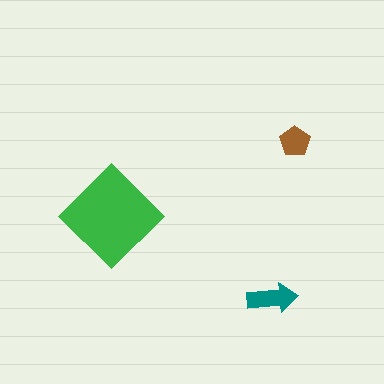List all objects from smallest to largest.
The brown pentagon, the teal arrow, the green diamond.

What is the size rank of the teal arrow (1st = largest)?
2nd.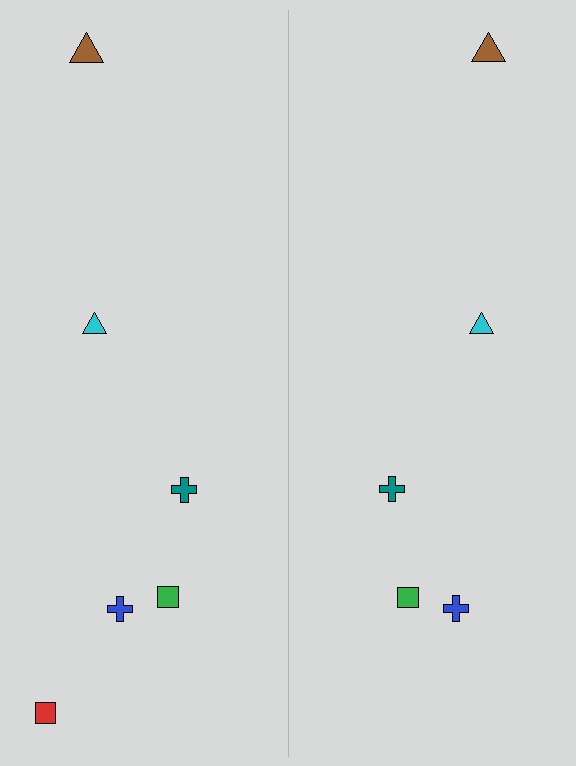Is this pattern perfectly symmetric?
No, the pattern is not perfectly symmetric. A red square is missing from the right side.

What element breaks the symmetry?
A red square is missing from the right side.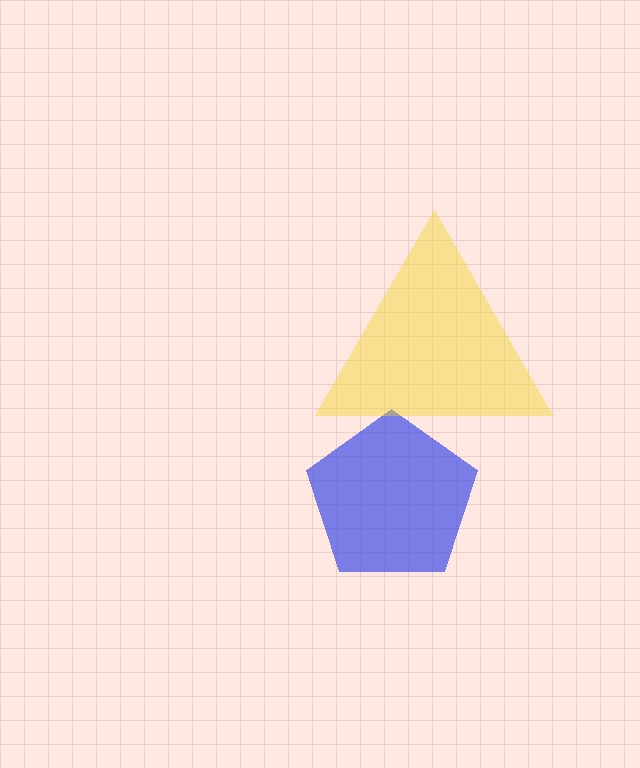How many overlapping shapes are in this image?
There are 2 overlapping shapes in the image.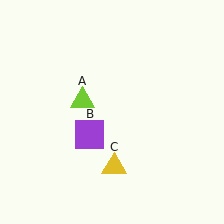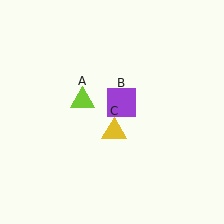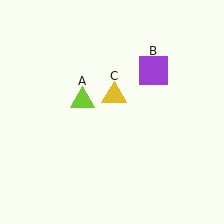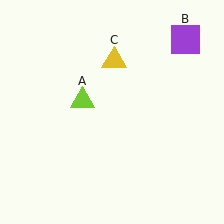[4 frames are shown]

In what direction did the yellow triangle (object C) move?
The yellow triangle (object C) moved up.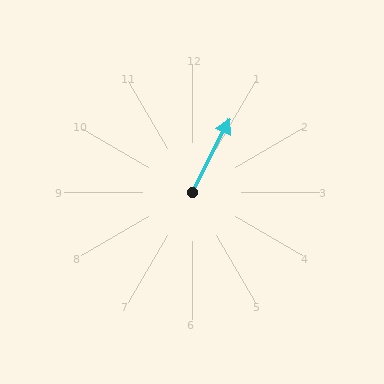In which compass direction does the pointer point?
Northeast.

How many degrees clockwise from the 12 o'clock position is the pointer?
Approximately 27 degrees.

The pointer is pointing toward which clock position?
Roughly 1 o'clock.